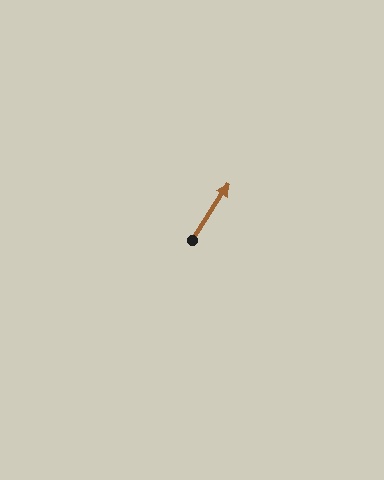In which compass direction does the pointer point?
Northeast.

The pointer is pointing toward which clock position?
Roughly 1 o'clock.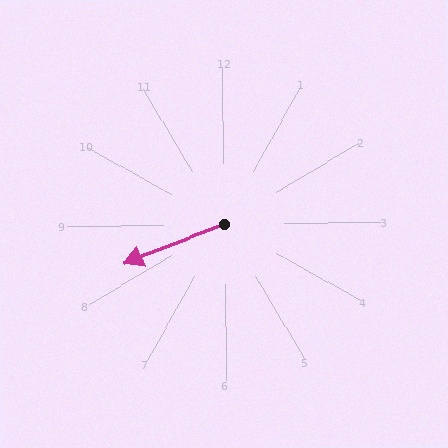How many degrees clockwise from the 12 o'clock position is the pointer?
Approximately 249 degrees.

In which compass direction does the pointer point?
West.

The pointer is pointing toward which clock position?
Roughly 8 o'clock.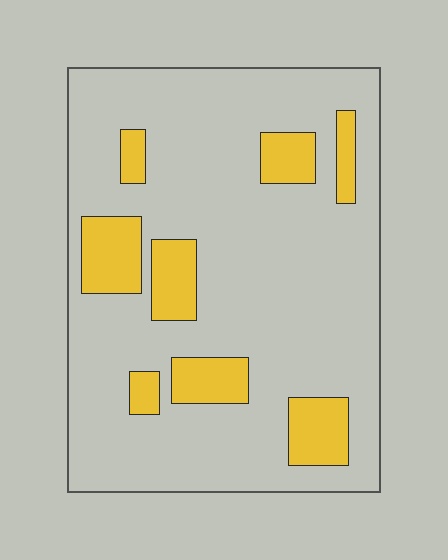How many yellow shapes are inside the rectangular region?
8.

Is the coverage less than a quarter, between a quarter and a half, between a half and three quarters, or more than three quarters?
Less than a quarter.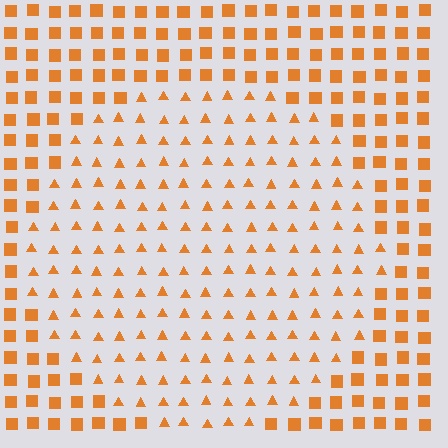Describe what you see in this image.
The image is filled with small orange elements arranged in a uniform grid. A circle-shaped region contains triangles, while the surrounding area contains squares. The boundary is defined purely by the change in element shape.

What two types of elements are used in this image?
The image uses triangles inside the circle region and squares outside it.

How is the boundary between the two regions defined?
The boundary is defined by a change in element shape: triangles inside vs. squares outside. All elements share the same color and spacing.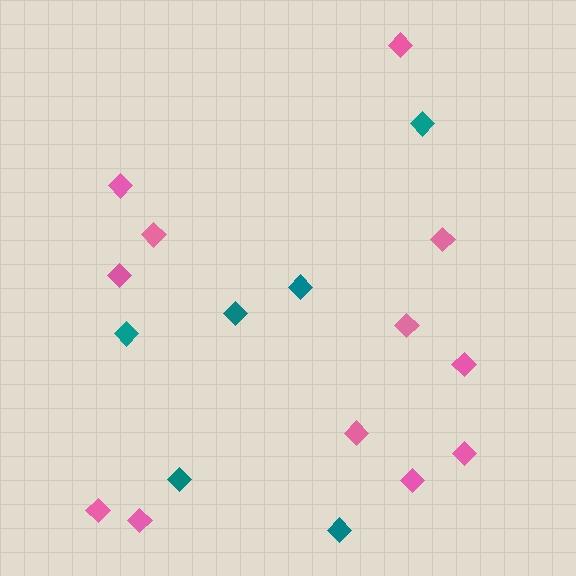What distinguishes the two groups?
There are 2 groups: one group of teal diamonds (6) and one group of pink diamonds (12).